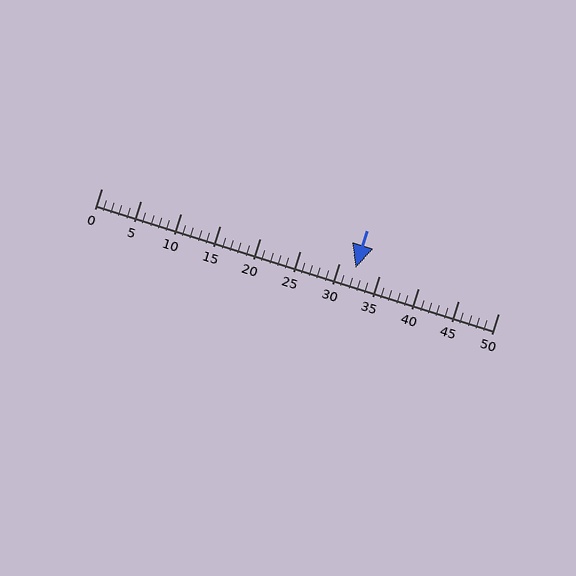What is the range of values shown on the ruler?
The ruler shows values from 0 to 50.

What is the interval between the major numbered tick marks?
The major tick marks are spaced 5 units apart.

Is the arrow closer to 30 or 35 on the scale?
The arrow is closer to 30.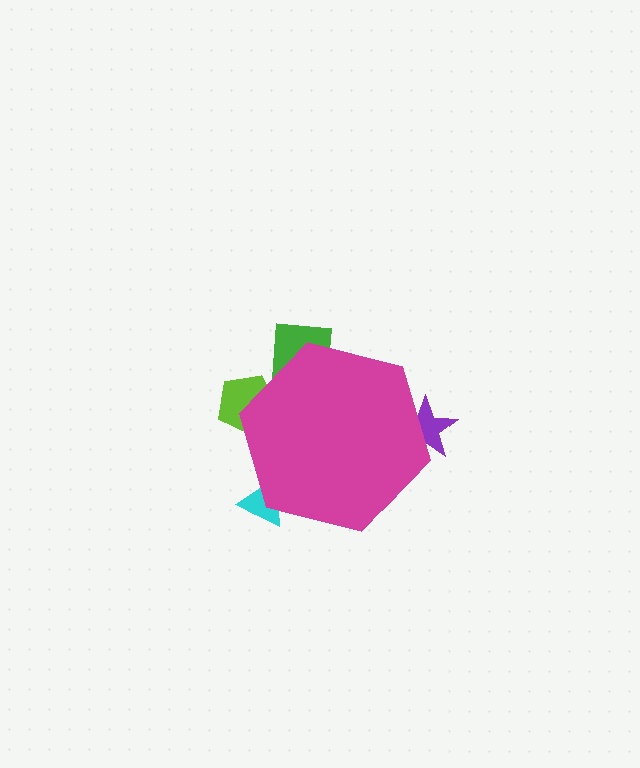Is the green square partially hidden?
Yes, the green square is partially hidden behind the magenta hexagon.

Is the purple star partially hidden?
Yes, the purple star is partially hidden behind the magenta hexagon.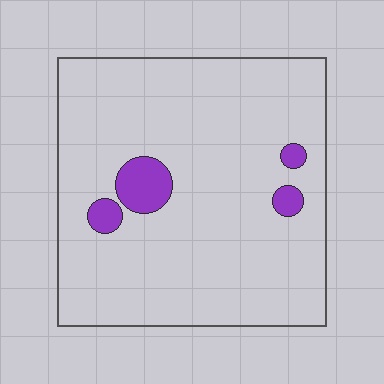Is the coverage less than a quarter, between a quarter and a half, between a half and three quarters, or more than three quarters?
Less than a quarter.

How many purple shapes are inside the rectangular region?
4.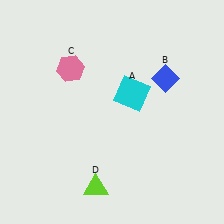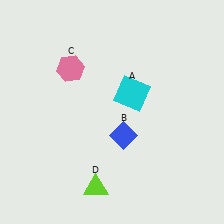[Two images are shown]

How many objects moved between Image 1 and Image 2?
1 object moved between the two images.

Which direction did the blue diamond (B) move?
The blue diamond (B) moved down.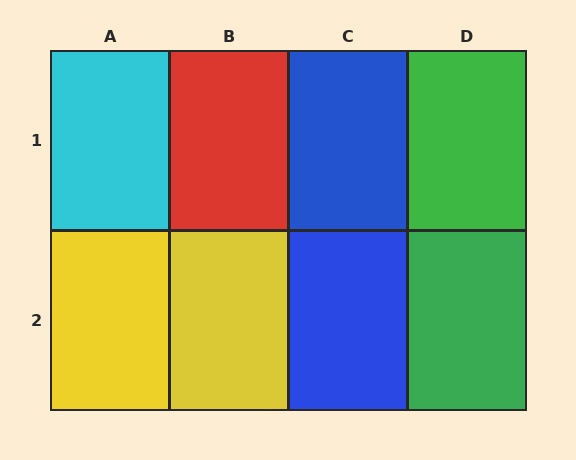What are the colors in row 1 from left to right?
Cyan, red, blue, green.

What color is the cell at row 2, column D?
Green.